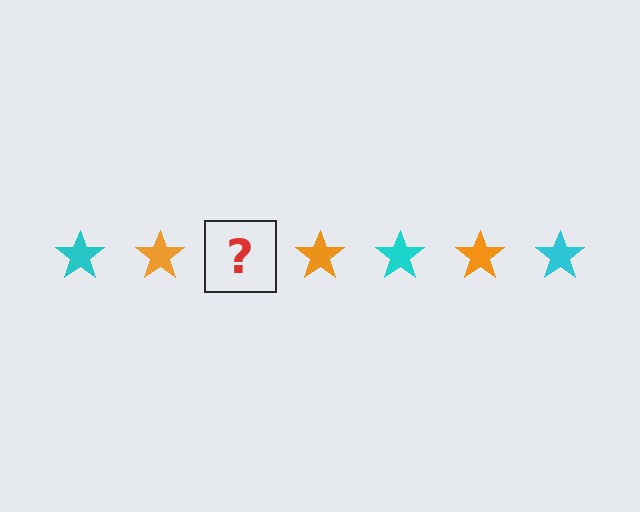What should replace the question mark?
The question mark should be replaced with a cyan star.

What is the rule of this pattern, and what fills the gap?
The rule is that the pattern cycles through cyan, orange stars. The gap should be filled with a cyan star.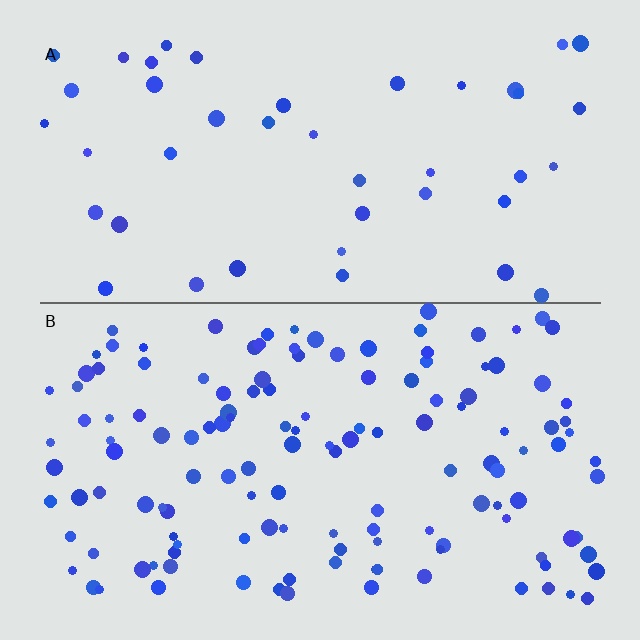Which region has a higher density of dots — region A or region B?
B (the bottom).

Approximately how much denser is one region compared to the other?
Approximately 3.1× — region B over region A.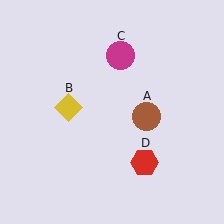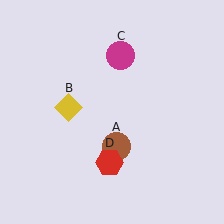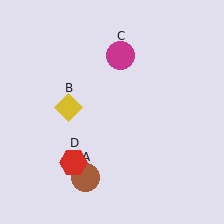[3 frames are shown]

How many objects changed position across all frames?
2 objects changed position: brown circle (object A), red hexagon (object D).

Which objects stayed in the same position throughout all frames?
Yellow diamond (object B) and magenta circle (object C) remained stationary.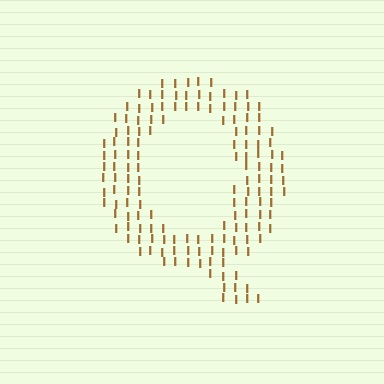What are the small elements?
The small elements are letter I's.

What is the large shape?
The large shape is the letter Q.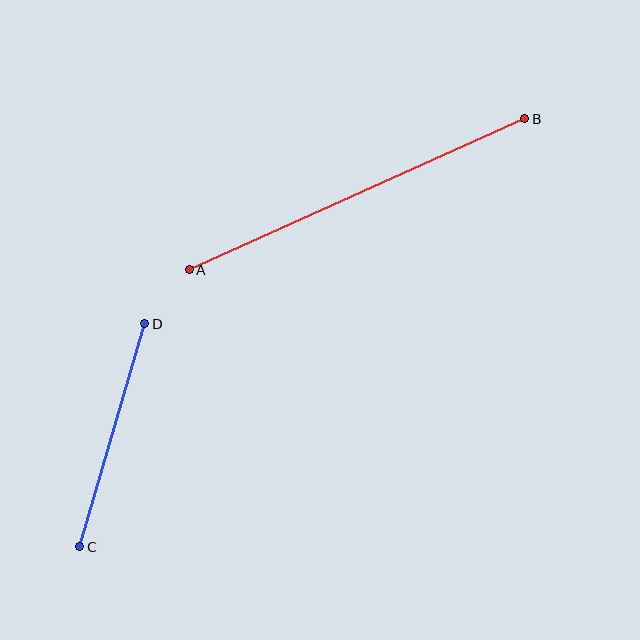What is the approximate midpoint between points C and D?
The midpoint is at approximately (112, 435) pixels.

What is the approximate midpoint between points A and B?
The midpoint is at approximately (357, 194) pixels.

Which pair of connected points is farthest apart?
Points A and B are farthest apart.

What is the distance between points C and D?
The distance is approximately 232 pixels.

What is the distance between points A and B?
The distance is approximately 368 pixels.